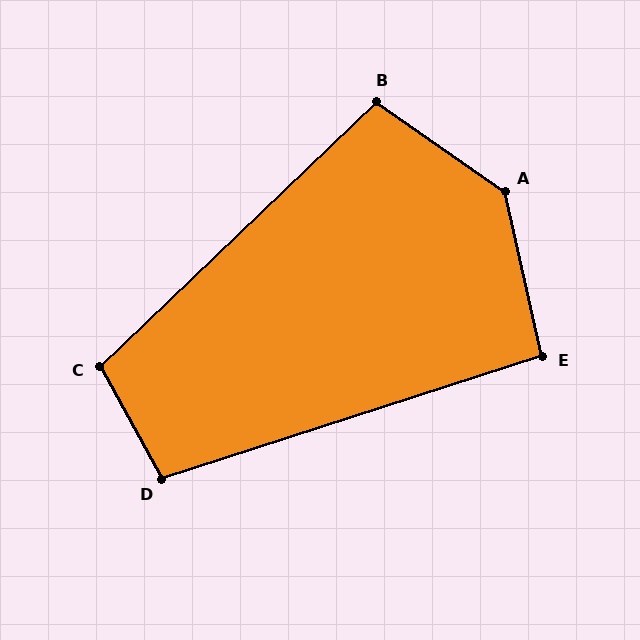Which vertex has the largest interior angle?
A, at approximately 138 degrees.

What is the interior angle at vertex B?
Approximately 101 degrees (obtuse).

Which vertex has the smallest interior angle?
E, at approximately 95 degrees.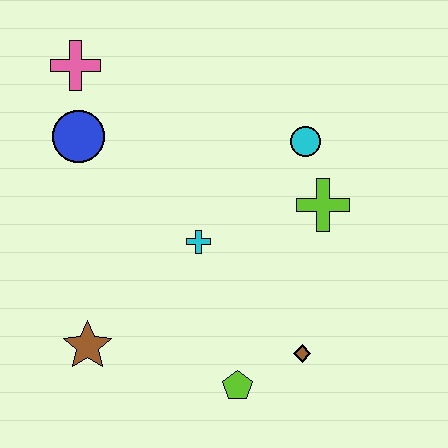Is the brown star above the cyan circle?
No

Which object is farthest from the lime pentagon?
The pink cross is farthest from the lime pentagon.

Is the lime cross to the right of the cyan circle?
Yes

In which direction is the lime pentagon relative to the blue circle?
The lime pentagon is below the blue circle.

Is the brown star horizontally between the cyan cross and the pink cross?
Yes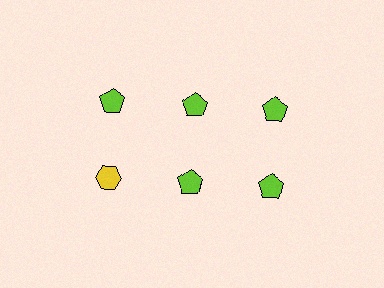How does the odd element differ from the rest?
It differs in both color (yellow instead of lime) and shape (hexagon instead of pentagon).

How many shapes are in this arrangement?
There are 6 shapes arranged in a grid pattern.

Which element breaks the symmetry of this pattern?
The yellow hexagon in the second row, leftmost column breaks the symmetry. All other shapes are lime pentagons.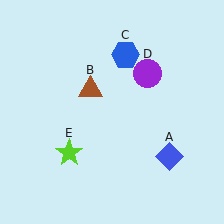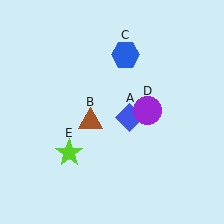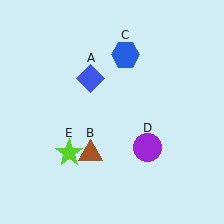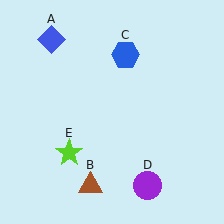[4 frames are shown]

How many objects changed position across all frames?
3 objects changed position: blue diamond (object A), brown triangle (object B), purple circle (object D).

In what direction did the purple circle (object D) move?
The purple circle (object D) moved down.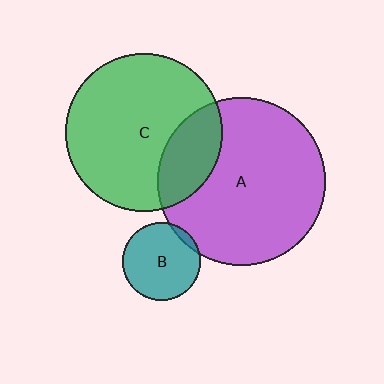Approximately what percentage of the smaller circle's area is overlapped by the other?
Approximately 25%.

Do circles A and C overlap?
Yes.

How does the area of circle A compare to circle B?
Approximately 4.6 times.